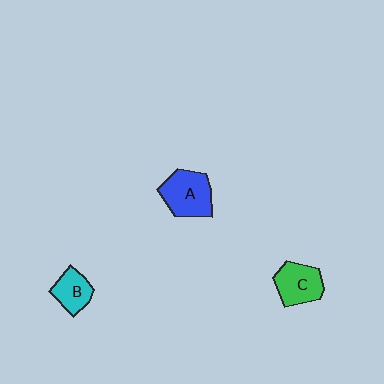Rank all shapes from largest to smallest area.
From largest to smallest: A (blue), C (green), B (cyan).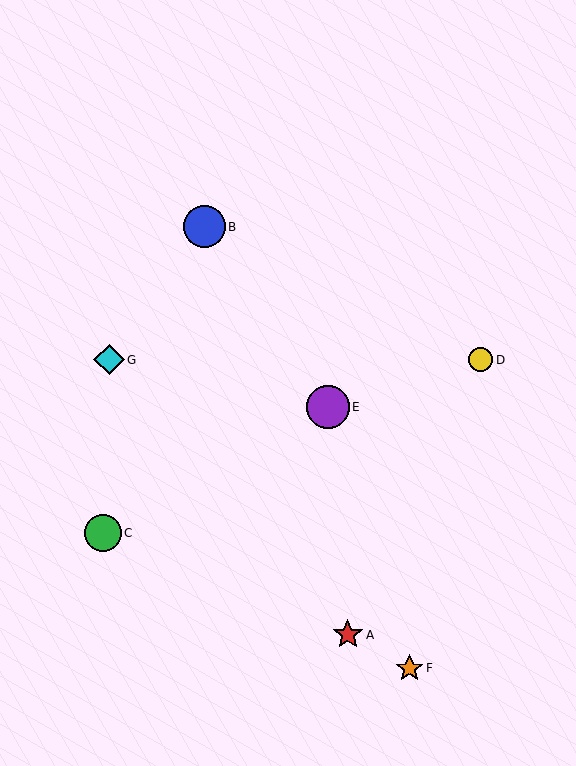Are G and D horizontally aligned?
Yes, both are at y≈360.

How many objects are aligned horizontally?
2 objects (D, G) are aligned horizontally.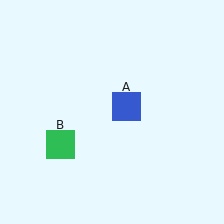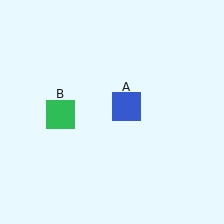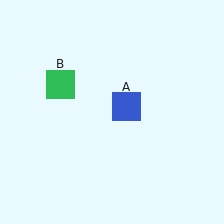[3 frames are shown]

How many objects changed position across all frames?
1 object changed position: green square (object B).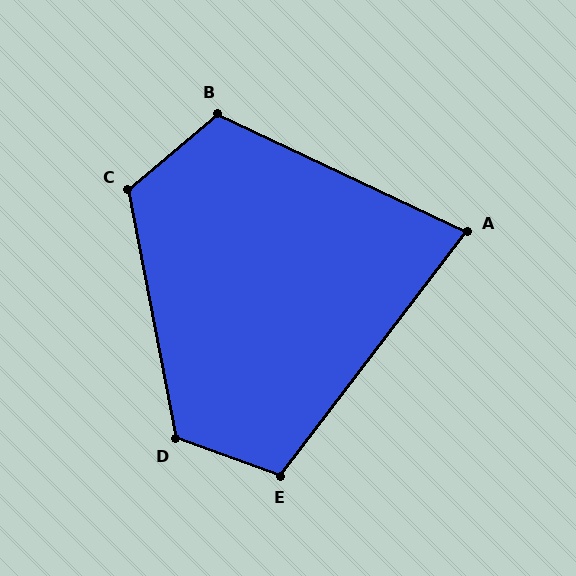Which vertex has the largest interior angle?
D, at approximately 120 degrees.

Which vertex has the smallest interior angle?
A, at approximately 78 degrees.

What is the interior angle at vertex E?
Approximately 108 degrees (obtuse).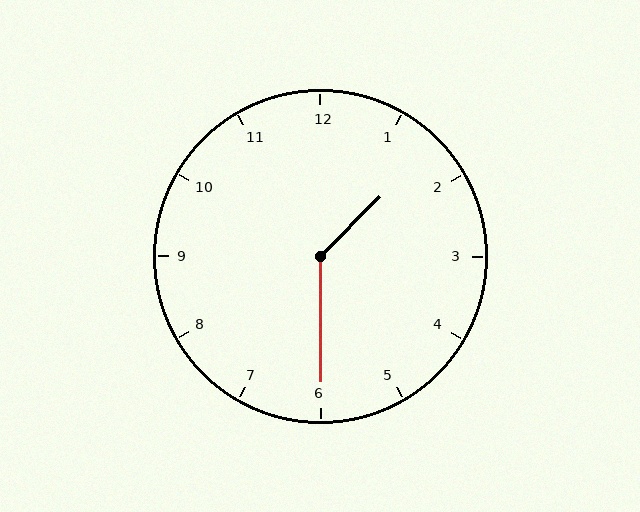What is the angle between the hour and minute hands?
Approximately 135 degrees.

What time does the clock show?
1:30.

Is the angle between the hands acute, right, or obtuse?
It is obtuse.